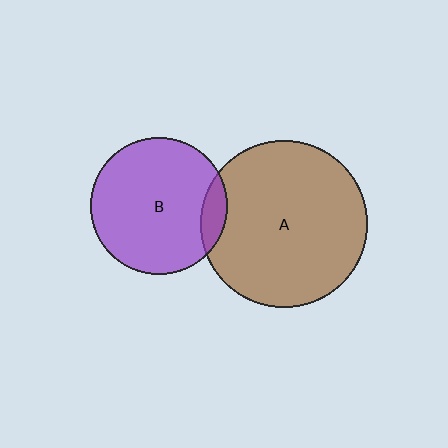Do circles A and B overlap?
Yes.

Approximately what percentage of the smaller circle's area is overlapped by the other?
Approximately 10%.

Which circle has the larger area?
Circle A (brown).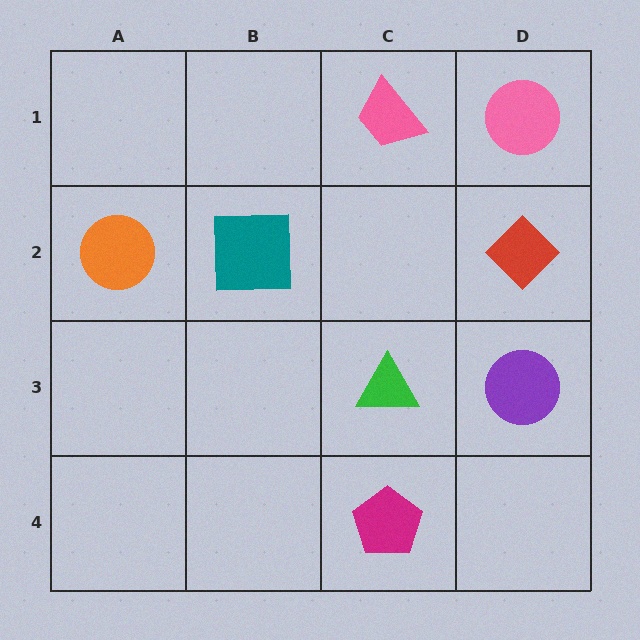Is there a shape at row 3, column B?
No, that cell is empty.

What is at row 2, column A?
An orange circle.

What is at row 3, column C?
A green triangle.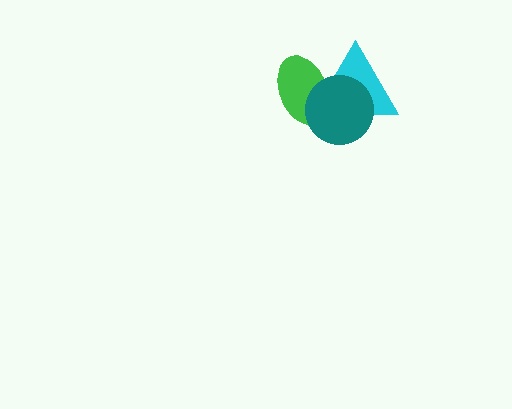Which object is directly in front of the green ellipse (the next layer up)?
The cyan triangle is directly in front of the green ellipse.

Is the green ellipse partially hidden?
Yes, it is partially covered by another shape.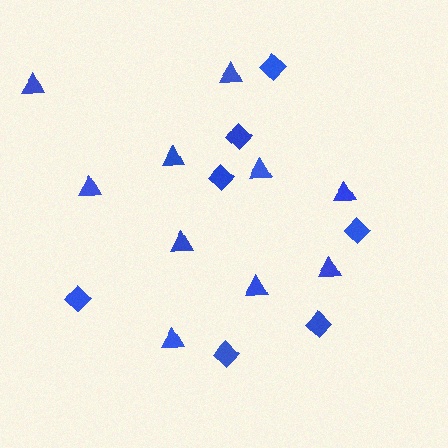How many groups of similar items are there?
There are 2 groups: one group of triangles (10) and one group of diamonds (7).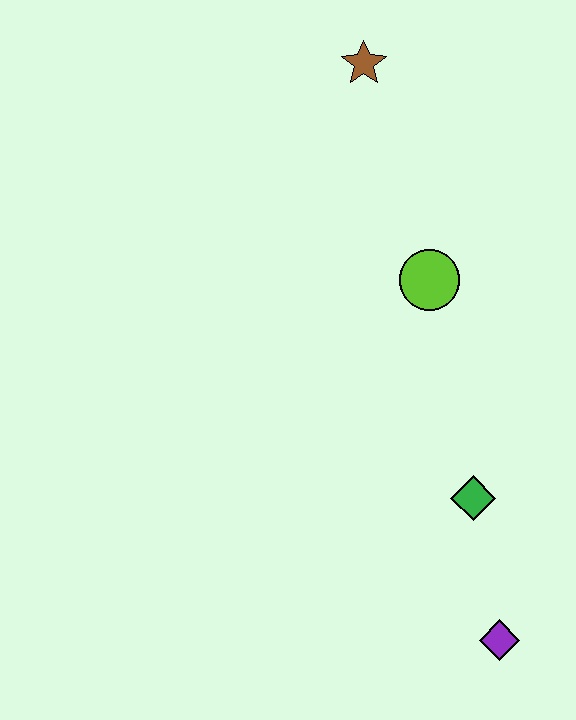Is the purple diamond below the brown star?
Yes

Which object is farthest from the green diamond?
The brown star is farthest from the green diamond.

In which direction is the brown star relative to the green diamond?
The brown star is above the green diamond.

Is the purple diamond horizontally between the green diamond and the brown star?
No